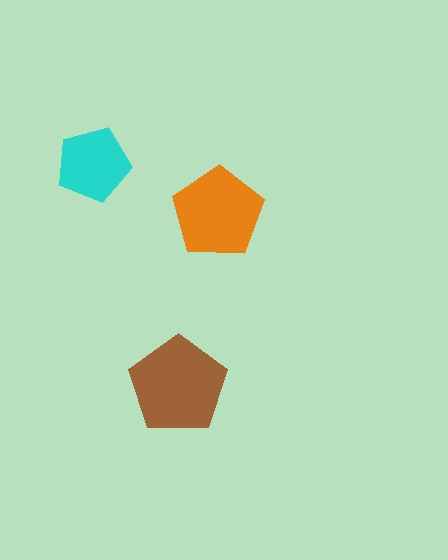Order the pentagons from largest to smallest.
the brown one, the orange one, the cyan one.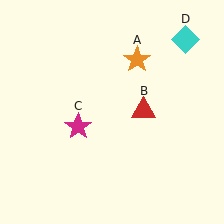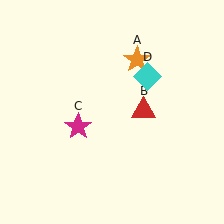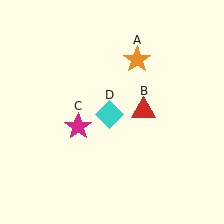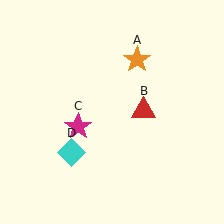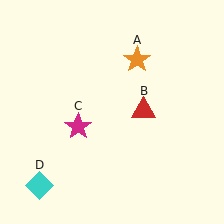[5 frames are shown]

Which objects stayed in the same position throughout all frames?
Orange star (object A) and red triangle (object B) and magenta star (object C) remained stationary.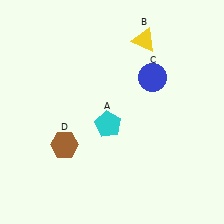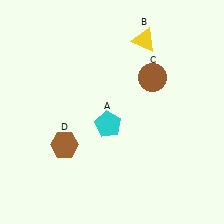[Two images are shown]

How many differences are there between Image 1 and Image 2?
There is 1 difference between the two images.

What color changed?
The circle (C) changed from blue in Image 1 to brown in Image 2.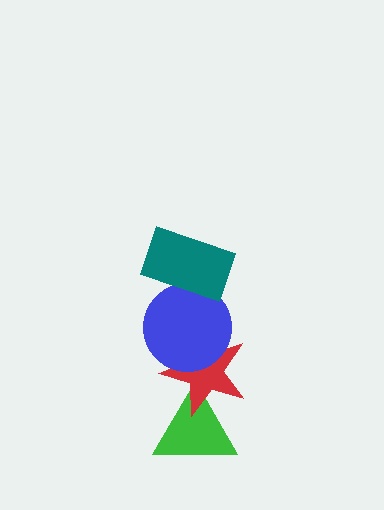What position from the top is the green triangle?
The green triangle is 4th from the top.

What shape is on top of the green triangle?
The red star is on top of the green triangle.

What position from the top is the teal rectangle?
The teal rectangle is 1st from the top.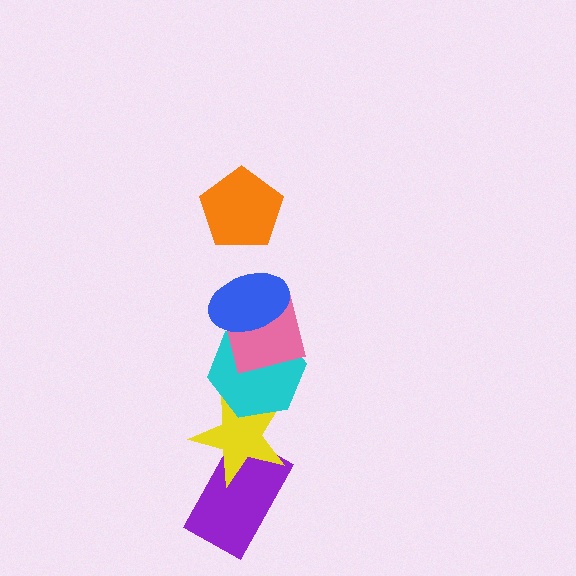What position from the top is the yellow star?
The yellow star is 5th from the top.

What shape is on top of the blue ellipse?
The orange pentagon is on top of the blue ellipse.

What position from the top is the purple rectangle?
The purple rectangle is 6th from the top.